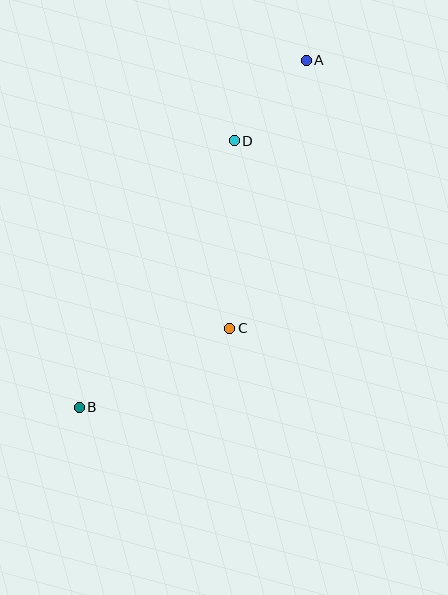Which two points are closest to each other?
Points A and D are closest to each other.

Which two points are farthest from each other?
Points A and B are farthest from each other.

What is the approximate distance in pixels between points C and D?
The distance between C and D is approximately 188 pixels.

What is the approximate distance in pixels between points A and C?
The distance between A and C is approximately 279 pixels.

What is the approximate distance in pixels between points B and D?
The distance between B and D is approximately 308 pixels.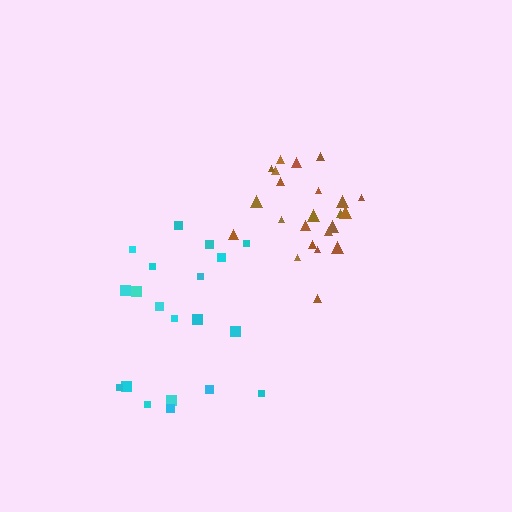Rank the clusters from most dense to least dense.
brown, cyan.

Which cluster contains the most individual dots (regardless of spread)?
Brown (23).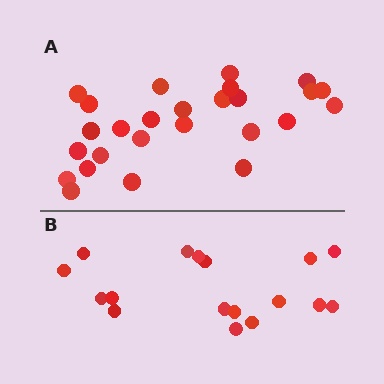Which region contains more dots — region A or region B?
Region A (the top region) has more dots.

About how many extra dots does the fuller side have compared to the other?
Region A has roughly 8 or so more dots than region B.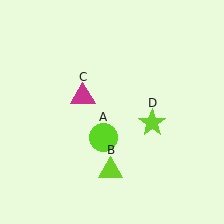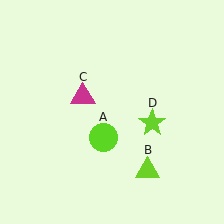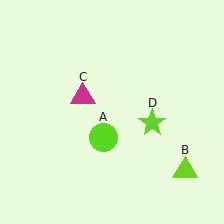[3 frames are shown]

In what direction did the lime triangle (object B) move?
The lime triangle (object B) moved right.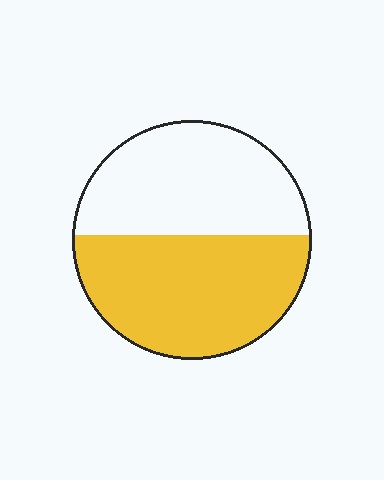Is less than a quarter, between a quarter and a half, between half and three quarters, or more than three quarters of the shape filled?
Between half and three quarters.